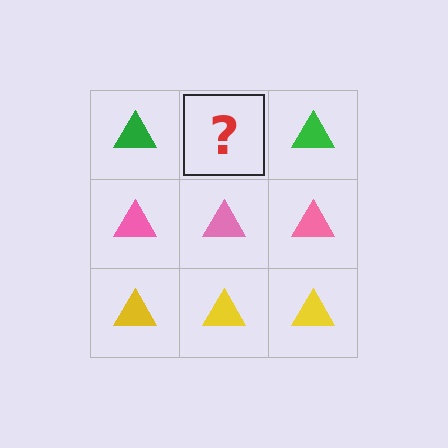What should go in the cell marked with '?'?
The missing cell should contain a green triangle.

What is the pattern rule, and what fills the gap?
The rule is that each row has a consistent color. The gap should be filled with a green triangle.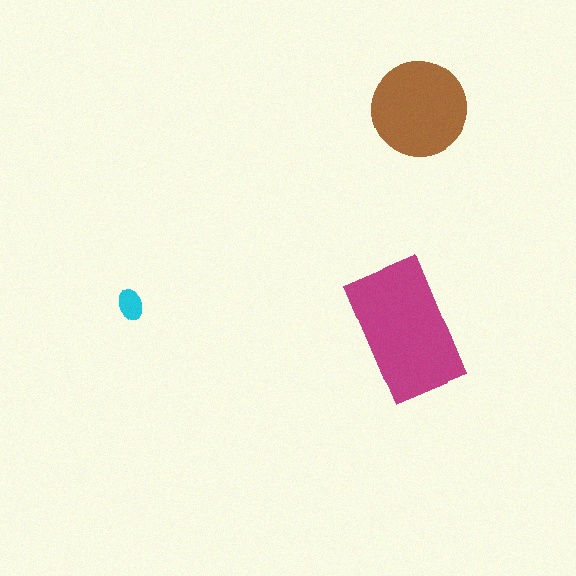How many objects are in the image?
There are 3 objects in the image.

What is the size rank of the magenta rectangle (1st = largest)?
1st.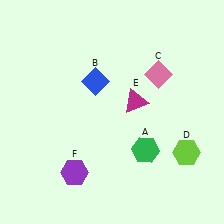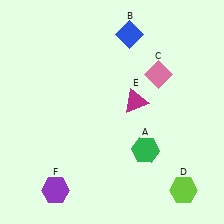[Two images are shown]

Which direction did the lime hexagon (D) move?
The lime hexagon (D) moved down.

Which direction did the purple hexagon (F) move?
The purple hexagon (F) moved left.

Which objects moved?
The objects that moved are: the blue diamond (B), the lime hexagon (D), the purple hexagon (F).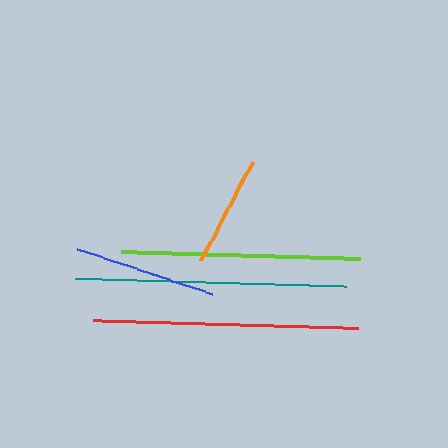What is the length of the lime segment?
The lime segment is approximately 239 pixels long.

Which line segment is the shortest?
The orange line is the shortest at approximately 112 pixels.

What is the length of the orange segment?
The orange segment is approximately 112 pixels long.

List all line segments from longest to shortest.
From longest to shortest: teal, red, lime, blue, orange.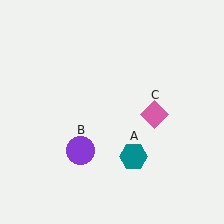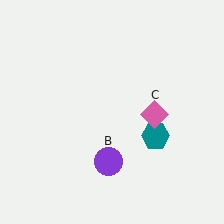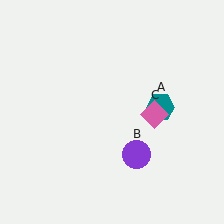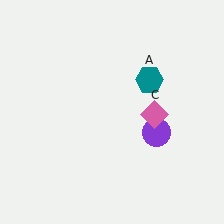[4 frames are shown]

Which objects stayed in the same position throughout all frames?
Pink diamond (object C) remained stationary.